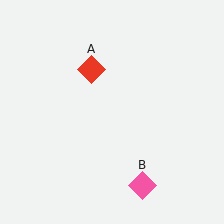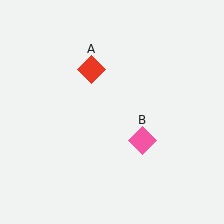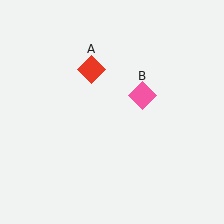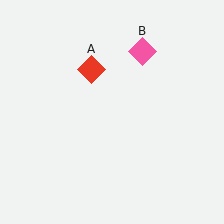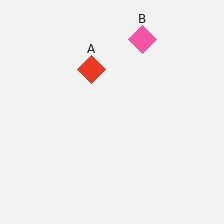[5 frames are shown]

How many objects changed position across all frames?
1 object changed position: pink diamond (object B).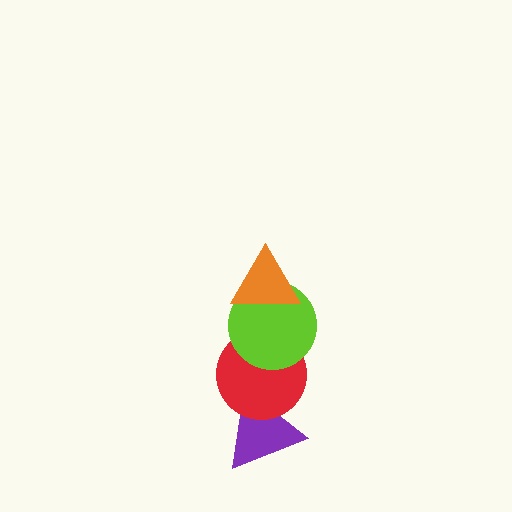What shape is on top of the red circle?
The lime circle is on top of the red circle.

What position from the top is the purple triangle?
The purple triangle is 4th from the top.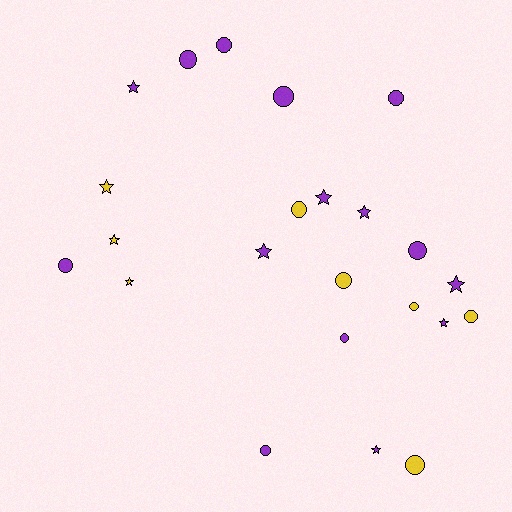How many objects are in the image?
There are 23 objects.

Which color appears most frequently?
Purple, with 15 objects.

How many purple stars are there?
There are 7 purple stars.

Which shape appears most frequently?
Circle, with 13 objects.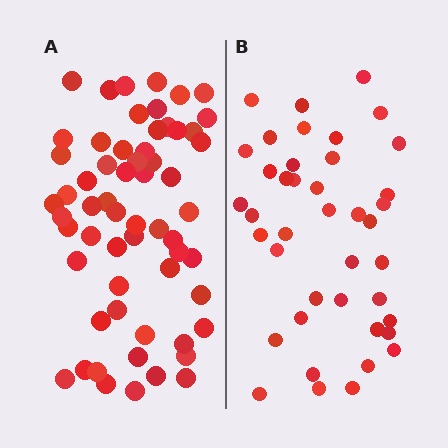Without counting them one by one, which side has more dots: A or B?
Region A (the left region) has more dots.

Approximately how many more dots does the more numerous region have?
Region A has approximately 20 more dots than region B.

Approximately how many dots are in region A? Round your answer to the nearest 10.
About 60 dots.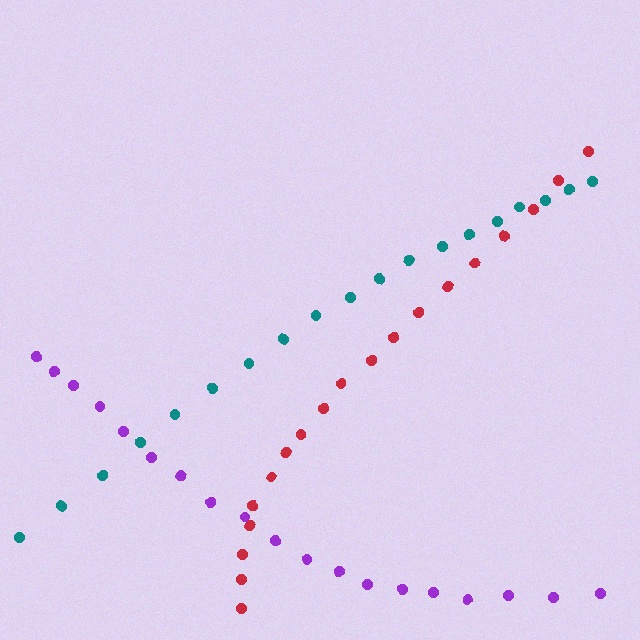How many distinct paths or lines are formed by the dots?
There are 3 distinct paths.